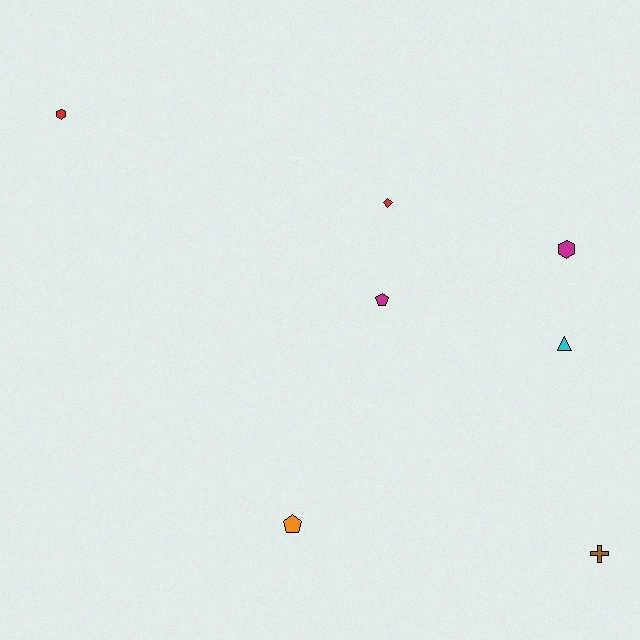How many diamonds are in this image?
There is 1 diamond.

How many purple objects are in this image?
There are no purple objects.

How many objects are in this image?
There are 7 objects.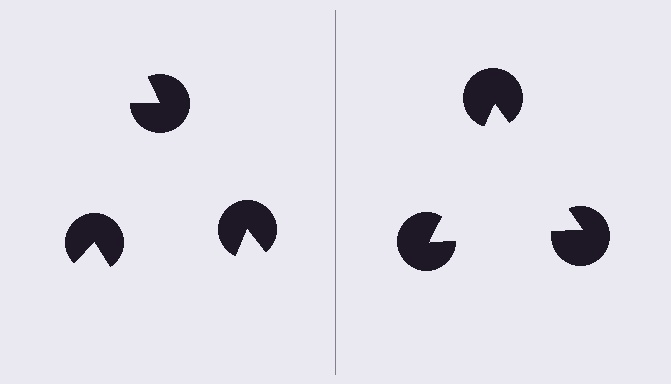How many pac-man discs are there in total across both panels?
6 — 3 on each side.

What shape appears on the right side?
An illusory triangle.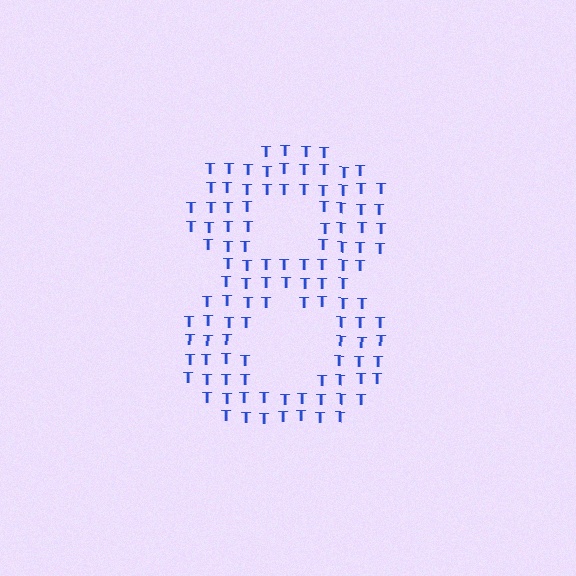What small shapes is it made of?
It is made of small letter T's.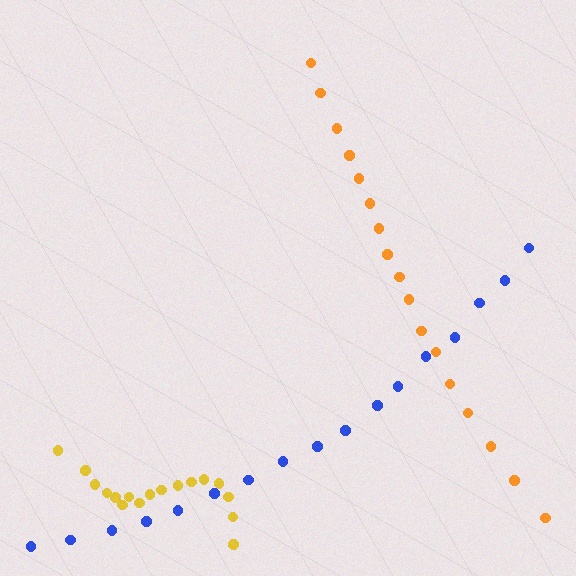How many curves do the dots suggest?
There are 3 distinct paths.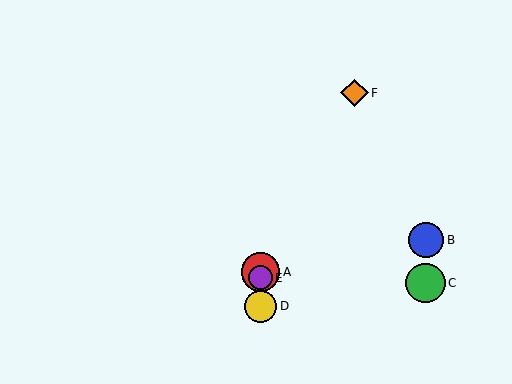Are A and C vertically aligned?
No, A is at x≈261 and C is at x≈425.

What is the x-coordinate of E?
Object E is at x≈261.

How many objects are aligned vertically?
3 objects (A, D, E) are aligned vertically.